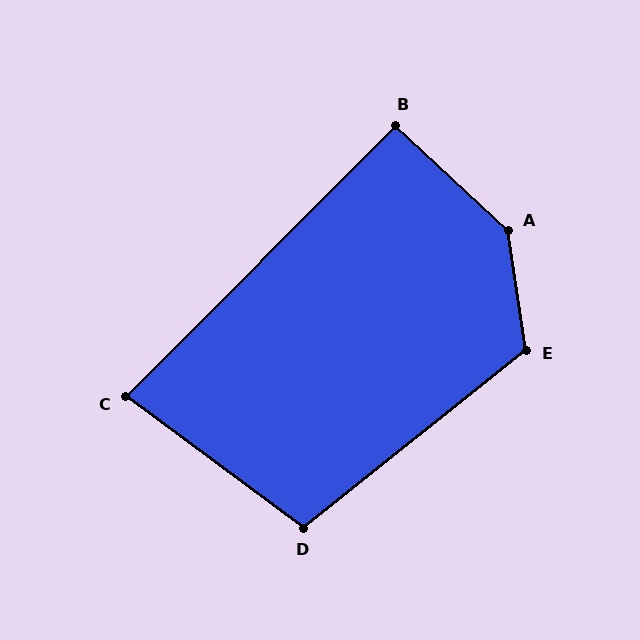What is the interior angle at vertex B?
Approximately 92 degrees (approximately right).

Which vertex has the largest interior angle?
A, at approximately 141 degrees.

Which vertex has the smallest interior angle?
C, at approximately 82 degrees.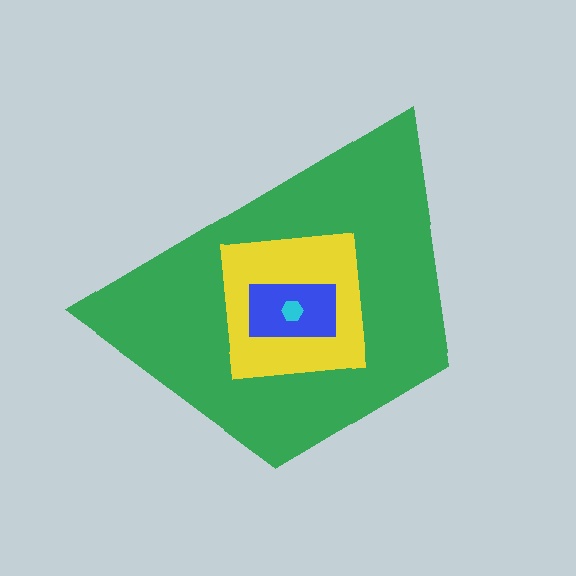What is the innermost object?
The cyan hexagon.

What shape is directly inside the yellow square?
The blue rectangle.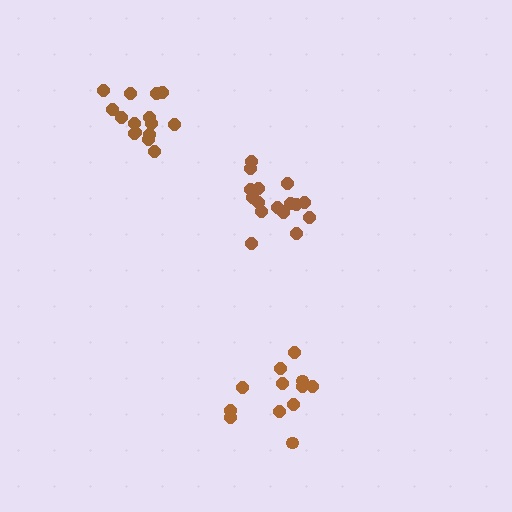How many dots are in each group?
Group 1: 16 dots, Group 2: 12 dots, Group 3: 15 dots (43 total).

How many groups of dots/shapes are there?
There are 3 groups.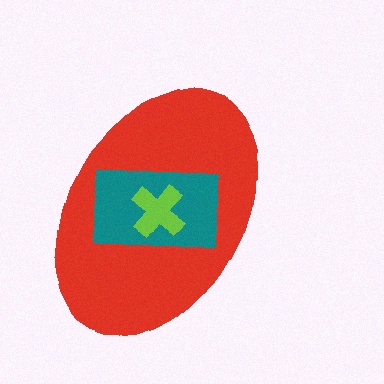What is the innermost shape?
The lime cross.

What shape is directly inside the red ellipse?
The teal rectangle.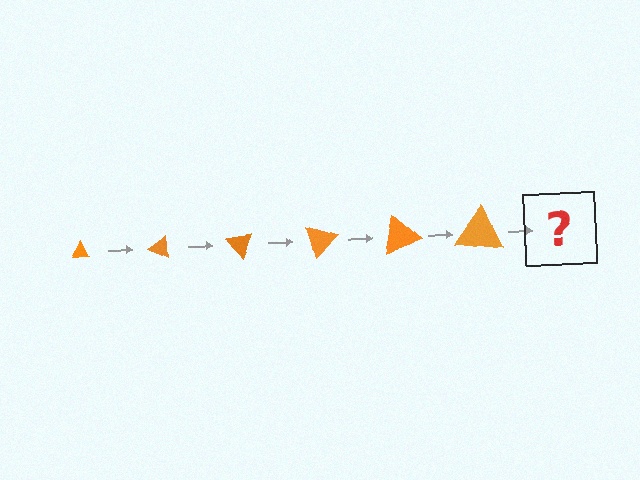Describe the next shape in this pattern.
It should be a triangle, larger than the previous one and rotated 150 degrees from the start.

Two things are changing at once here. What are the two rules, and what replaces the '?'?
The two rules are that the triangle grows larger each step and it rotates 25 degrees each step. The '?' should be a triangle, larger than the previous one and rotated 150 degrees from the start.